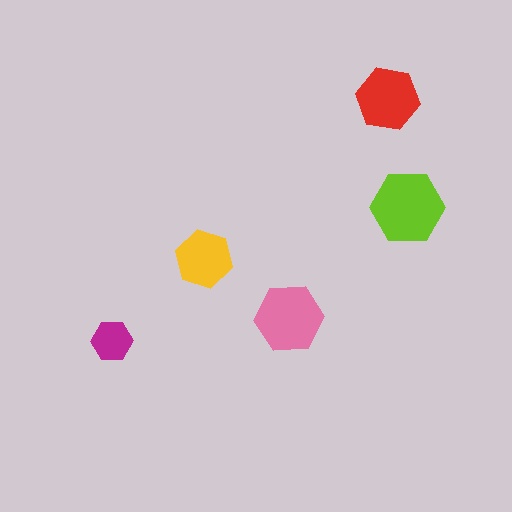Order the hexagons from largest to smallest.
the lime one, the pink one, the red one, the yellow one, the magenta one.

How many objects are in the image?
There are 5 objects in the image.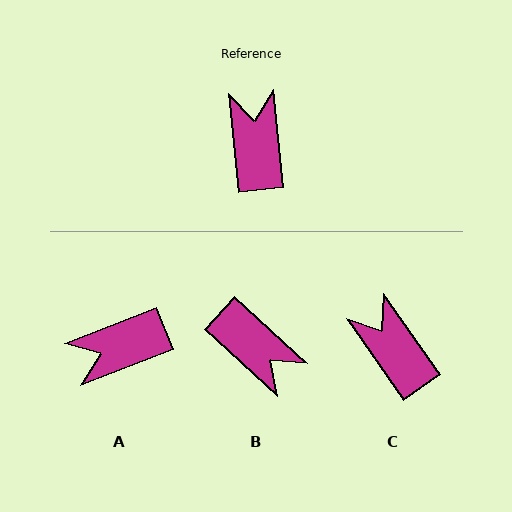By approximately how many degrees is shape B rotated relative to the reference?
Approximately 138 degrees clockwise.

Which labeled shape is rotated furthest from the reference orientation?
B, about 138 degrees away.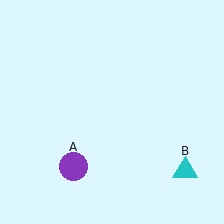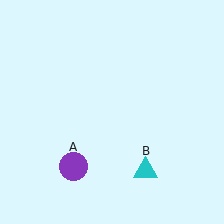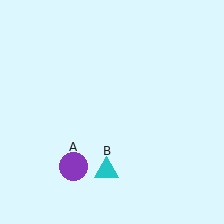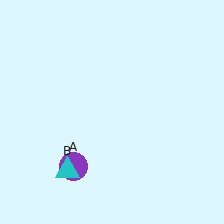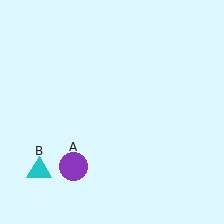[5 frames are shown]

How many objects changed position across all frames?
1 object changed position: cyan triangle (object B).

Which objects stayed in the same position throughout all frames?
Purple circle (object A) remained stationary.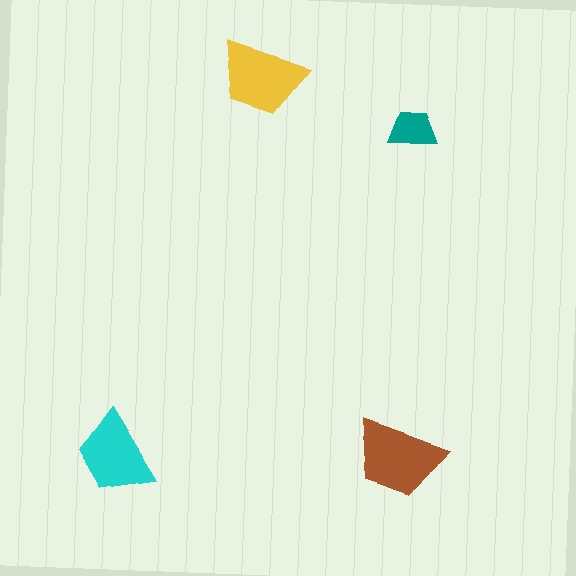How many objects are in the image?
There are 4 objects in the image.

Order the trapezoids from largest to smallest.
the brown one, the yellow one, the cyan one, the teal one.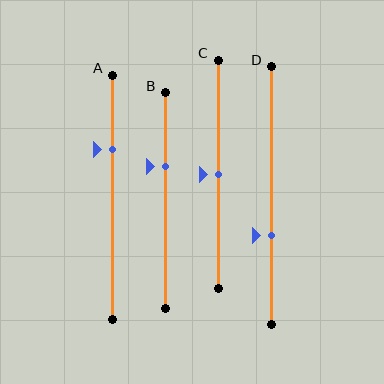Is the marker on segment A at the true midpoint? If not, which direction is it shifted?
No, the marker on segment A is shifted upward by about 20% of the segment length.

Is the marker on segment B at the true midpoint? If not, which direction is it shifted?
No, the marker on segment B is shifted upward by about 16% of the segment length.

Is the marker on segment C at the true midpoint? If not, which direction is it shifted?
Yes, the marker on segment C is at the true midpoint.